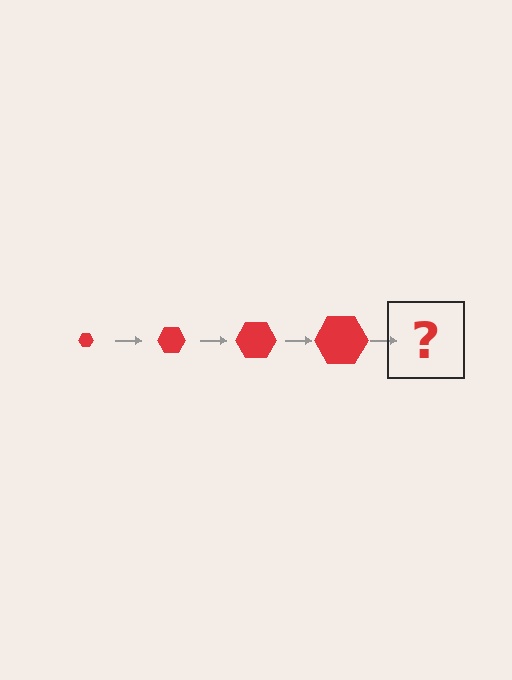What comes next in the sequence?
The next element should be a red hexagon, larger than the previous one.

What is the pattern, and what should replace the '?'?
The pattern is that the hexagon gets progressively larger each step. The '?' should be a red hexagon, larger than the previous one.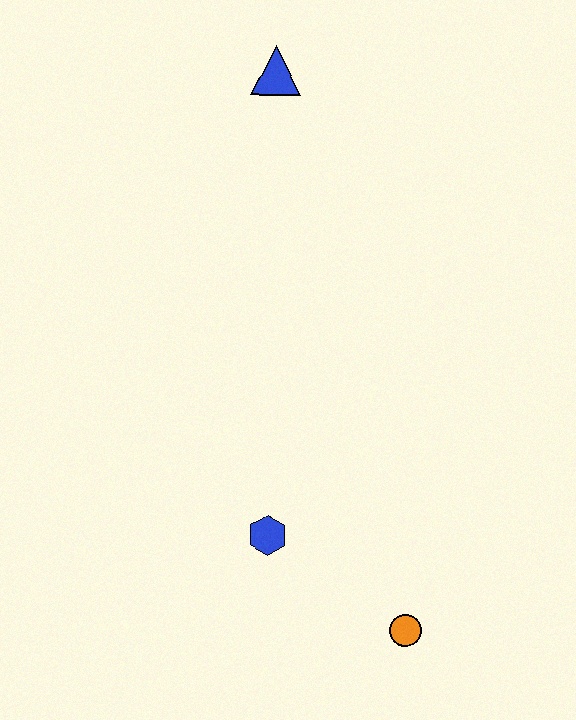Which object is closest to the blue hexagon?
The orange circle is closest to the blue hexagon.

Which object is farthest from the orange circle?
The blue triangle is farthest from the orange circle.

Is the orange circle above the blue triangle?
No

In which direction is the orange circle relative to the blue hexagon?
The orange circle is to the right of the blue hexagon.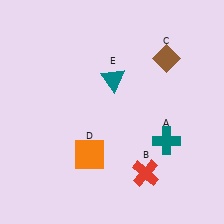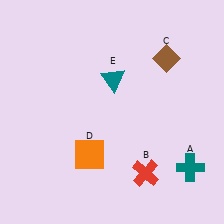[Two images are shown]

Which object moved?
The teal cross (A) moved down.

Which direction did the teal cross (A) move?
The teal cross (A) moved down.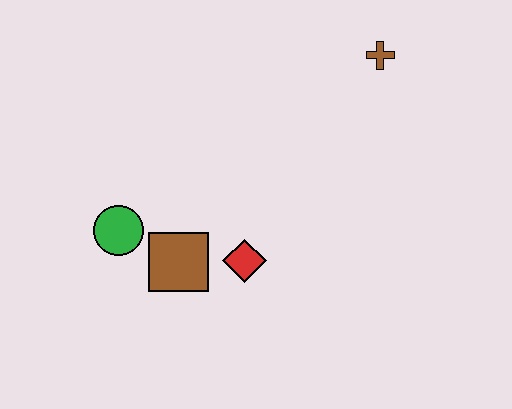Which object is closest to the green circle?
The brown square is closest to the green circle.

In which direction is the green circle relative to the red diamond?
The green circle is to the left of the red diamond.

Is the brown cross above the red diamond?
Yes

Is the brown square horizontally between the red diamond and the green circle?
Yes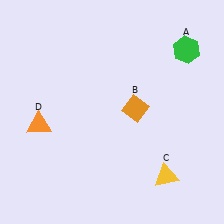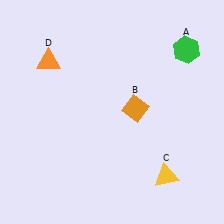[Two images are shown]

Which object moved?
The orange triangle (D) moved up.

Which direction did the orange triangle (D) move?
The orange triangle (D) moved up.